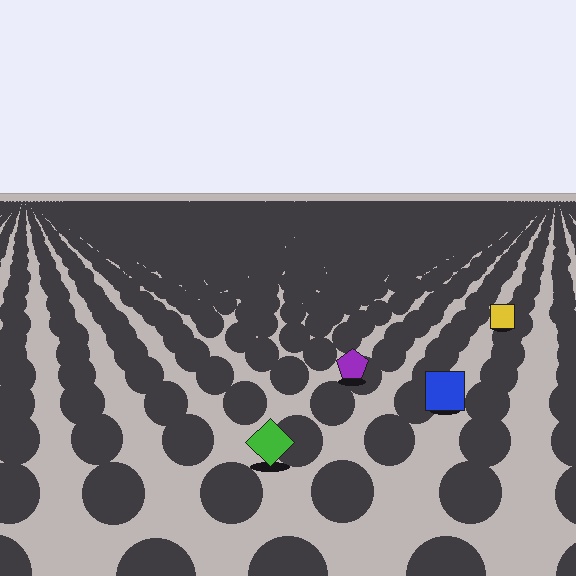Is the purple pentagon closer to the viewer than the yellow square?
Yes. The purple pentagon is closer — you can tell from the texture gradient: the ground texture is coarser near it.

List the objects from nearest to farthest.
From nearest to farthest: the green diamond, the blue square, the purple pentagon, the yellow square.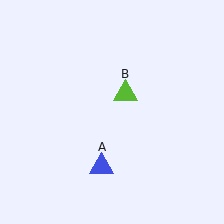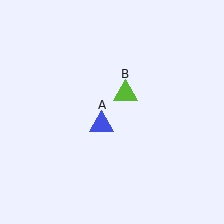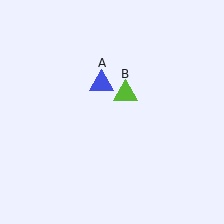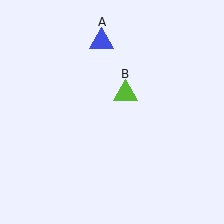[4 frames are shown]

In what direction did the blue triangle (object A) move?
The blue triangle (object A) moved up.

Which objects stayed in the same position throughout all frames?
Lime triangle (object B) remained stationary.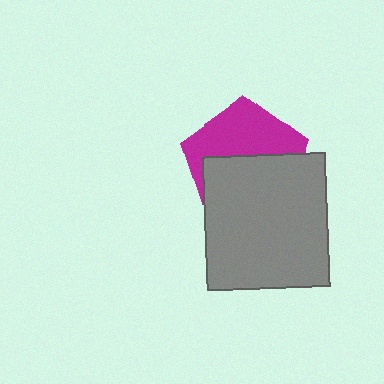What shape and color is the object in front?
The object in front is a gray rectangle.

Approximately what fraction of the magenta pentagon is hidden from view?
Roughly 53% of the magenta pentagon is hidden behind the gray rectangle.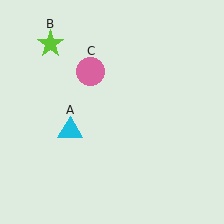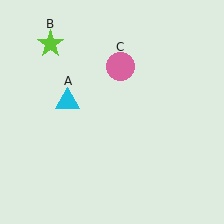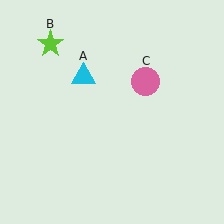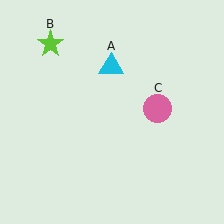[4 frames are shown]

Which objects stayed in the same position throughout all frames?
Lime star (object B) remained stationary.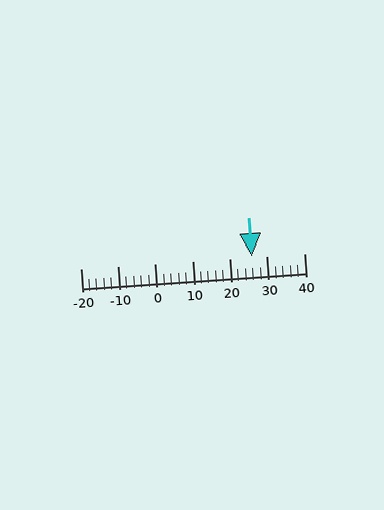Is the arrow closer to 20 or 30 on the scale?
The arrow is closer to 30.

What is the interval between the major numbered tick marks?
The major tick marks are spaced 10 units apart.